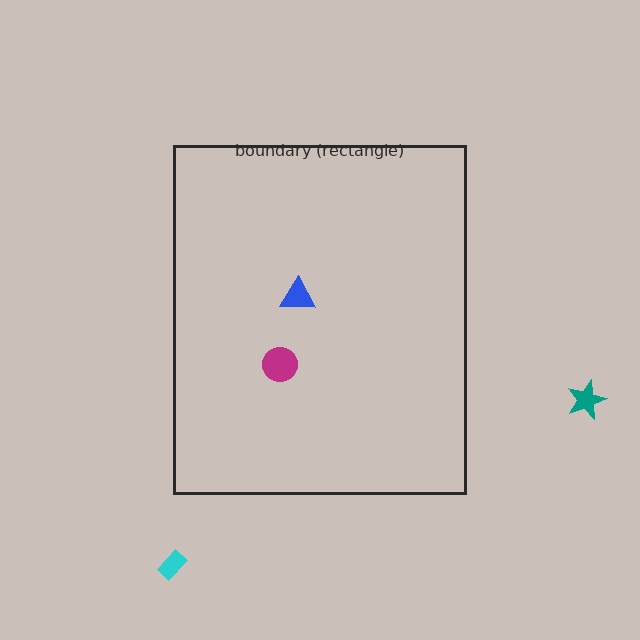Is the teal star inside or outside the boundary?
Outside.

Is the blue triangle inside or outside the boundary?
Inside.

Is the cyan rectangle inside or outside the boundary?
Outside.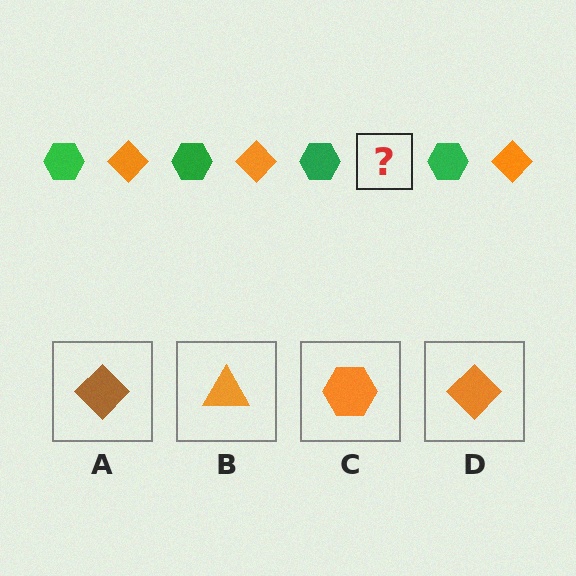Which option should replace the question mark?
Option D.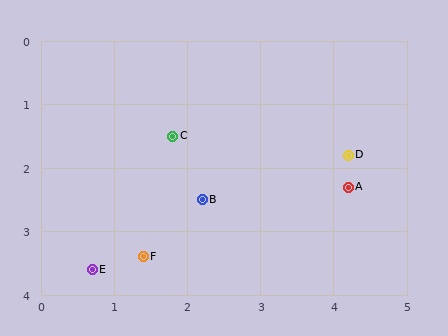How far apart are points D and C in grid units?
Points D and C are about 2.4 grid units apart.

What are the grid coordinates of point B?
Point B is at approximately (2.2, 2.5).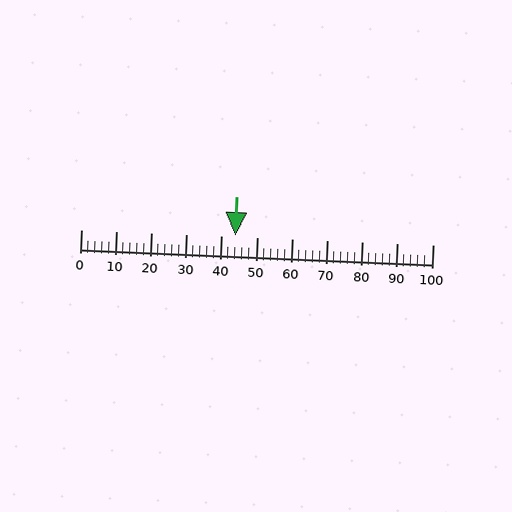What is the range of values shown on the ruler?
The ruler shows values from 0 to 100.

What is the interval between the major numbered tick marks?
The major tick marks are spaced 10 units apart.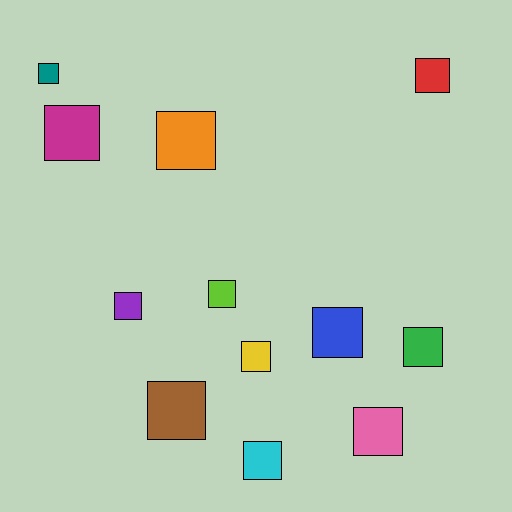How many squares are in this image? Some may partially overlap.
There are 12 squares.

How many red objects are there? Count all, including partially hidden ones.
There is 1 red object.